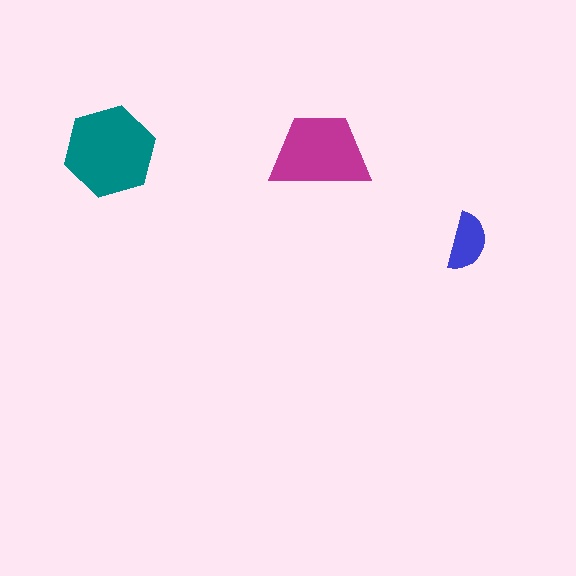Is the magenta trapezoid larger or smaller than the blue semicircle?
Larger.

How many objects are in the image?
There are 3 objects in the image.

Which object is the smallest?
The blue semicircle.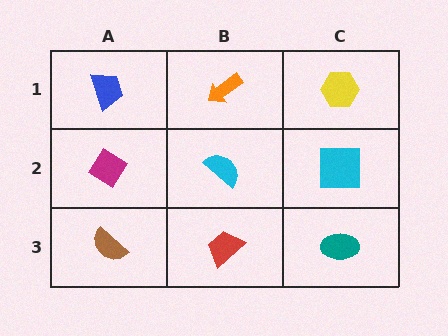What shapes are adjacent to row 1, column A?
A magenta diamond (row 2, column A), an orange arrow (row 1, column B).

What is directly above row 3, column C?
A cyan square.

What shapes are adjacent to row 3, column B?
A cyan semicircle (row 2, column B), a brown semicircle (row 3, column A), a teal ellipse (row 3, column C).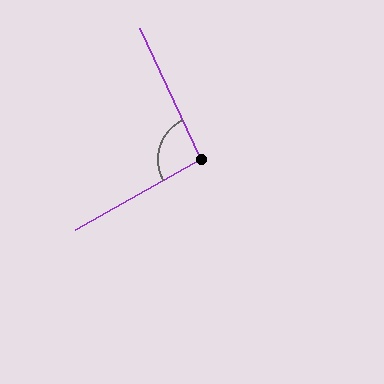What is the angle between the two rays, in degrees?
Approximately 95 degrees.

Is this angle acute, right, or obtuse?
It is approximately a right angle.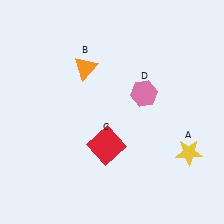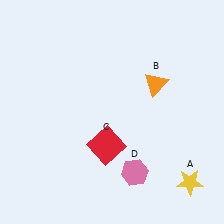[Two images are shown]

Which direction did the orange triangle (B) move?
The orange triangle (B) moved right.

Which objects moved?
The objects that moved are: the yellow star (A), the orange triangle (B), the pink hexagon (D).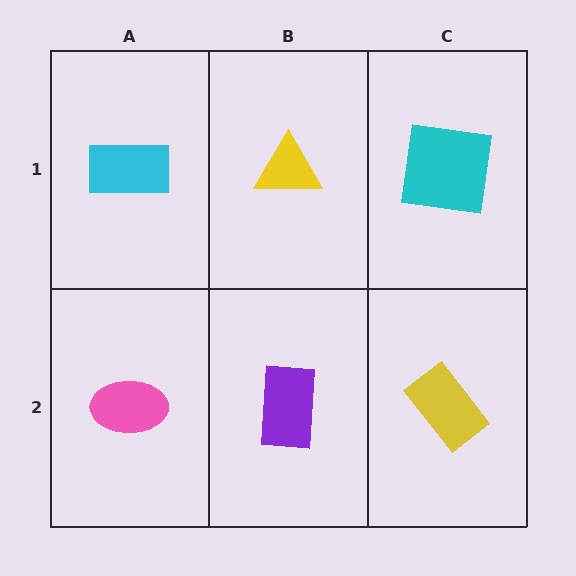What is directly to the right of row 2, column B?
A yellow rectangle.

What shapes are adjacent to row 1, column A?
A pink ellipse (row 2, column A), a yellow triangle (row 1, column B).